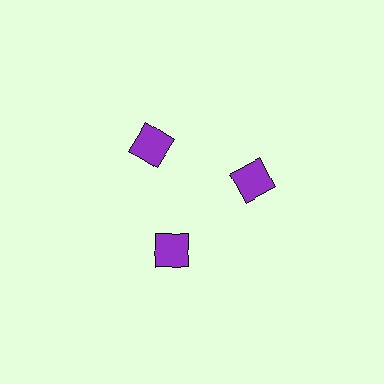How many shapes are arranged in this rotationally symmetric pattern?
There are 3 shapes, arranged in 3 groups of 1.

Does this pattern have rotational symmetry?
Yes, this pattern has 3-fold rotational symmetry. It looks the same after rotating 120 degrees around the center.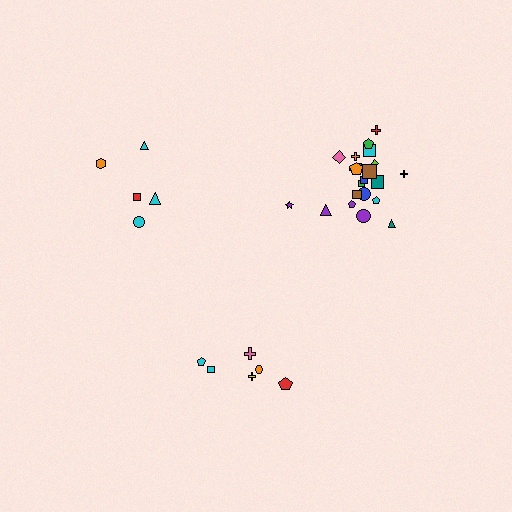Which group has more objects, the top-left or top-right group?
The top-right group.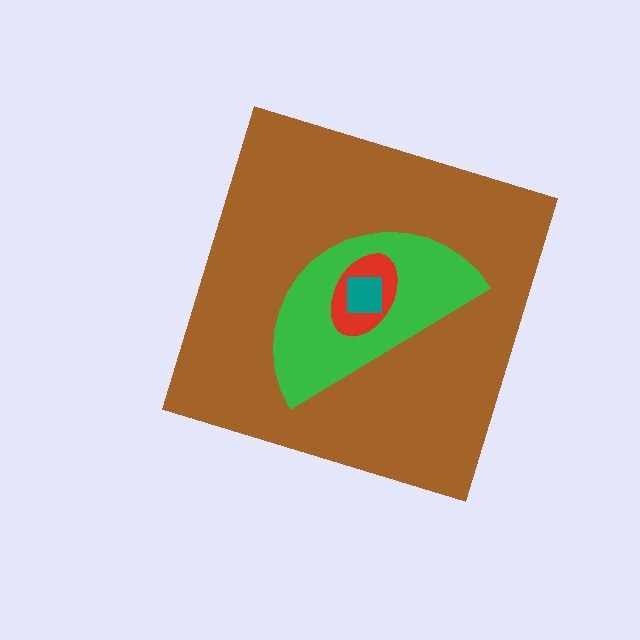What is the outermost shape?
The brown diamond.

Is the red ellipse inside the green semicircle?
Yes.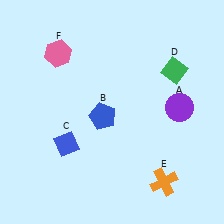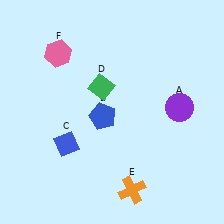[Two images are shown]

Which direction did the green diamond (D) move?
The green diamond (D) moved left.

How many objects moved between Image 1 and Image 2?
2 objects moved between the two images.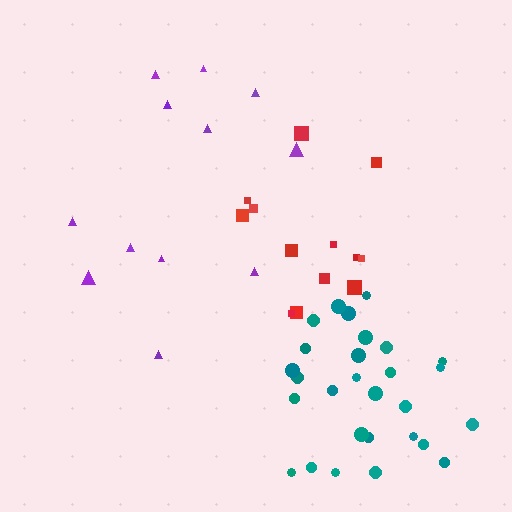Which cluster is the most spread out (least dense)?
Purple.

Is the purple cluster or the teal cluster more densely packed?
Teal.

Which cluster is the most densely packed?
Teal.